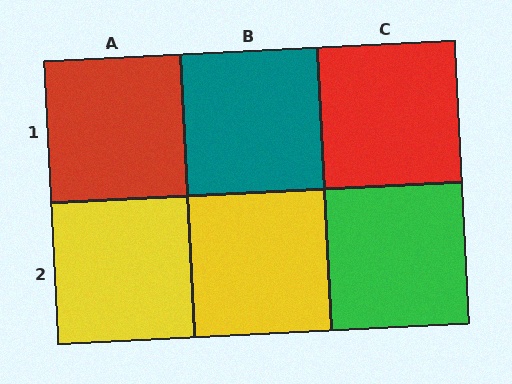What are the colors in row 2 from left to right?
Yellow, yellow, green.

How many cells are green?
1 cell is green.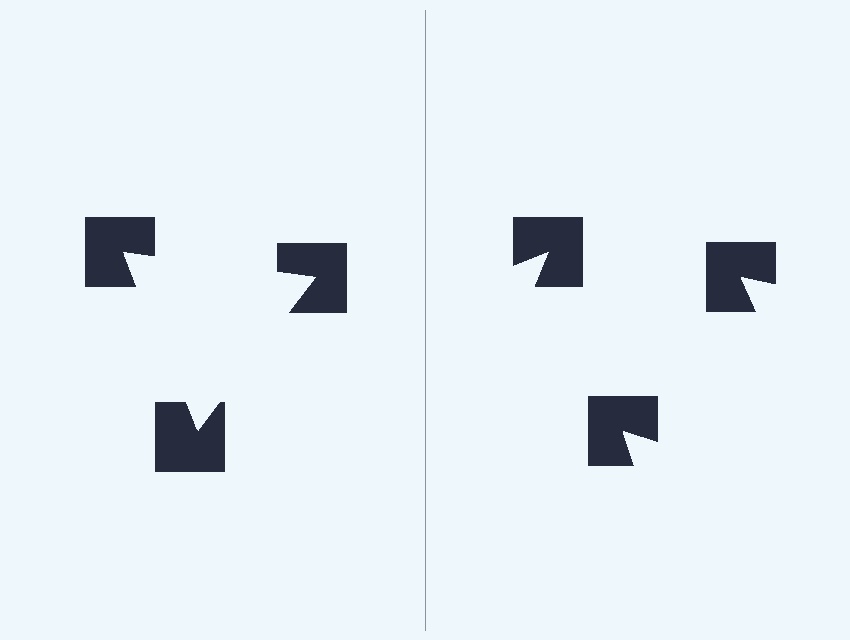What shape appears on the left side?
An illusory triangle.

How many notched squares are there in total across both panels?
6 — 3 on each side.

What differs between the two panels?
The notched squares are positioned identically on both sides; only the wedge orientations differ. On the left they align to a triangle; on the right they are misaligned.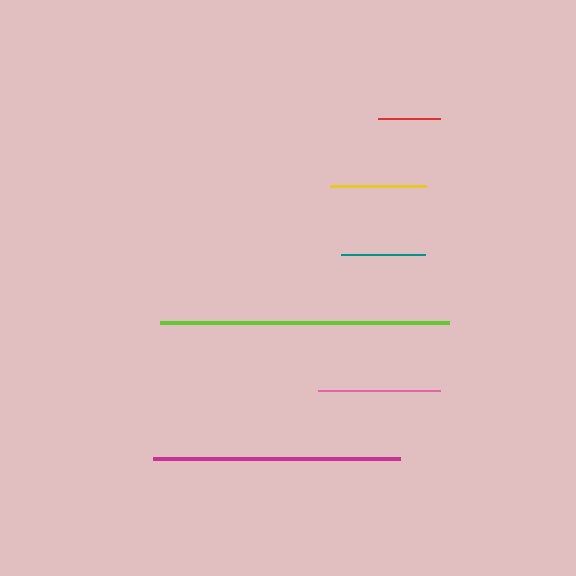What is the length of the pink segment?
The pink segment is approximately 121 pixels long.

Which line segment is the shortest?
The red line is the shortest at approximately 62 pixels.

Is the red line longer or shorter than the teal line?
The teal line is longer than the red line.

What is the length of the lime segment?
The lime segment is approximately 288 pixels long.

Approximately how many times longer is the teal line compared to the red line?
The teal line is approximately 1.3 times the length of the red line.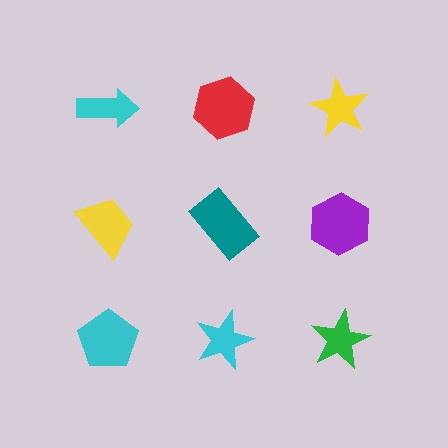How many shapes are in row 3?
3 shapes.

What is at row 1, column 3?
A yellow star.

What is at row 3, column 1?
A cyan pentagon.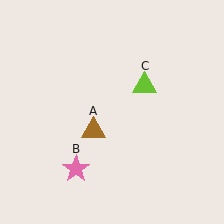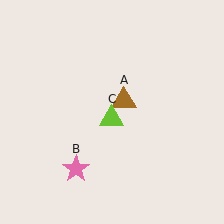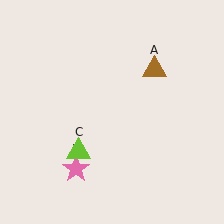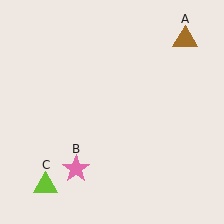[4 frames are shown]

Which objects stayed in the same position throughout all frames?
Pink star (object B) remained stationary.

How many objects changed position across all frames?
2 objects changed position: brown triangle (object A), lime triangle (object C).